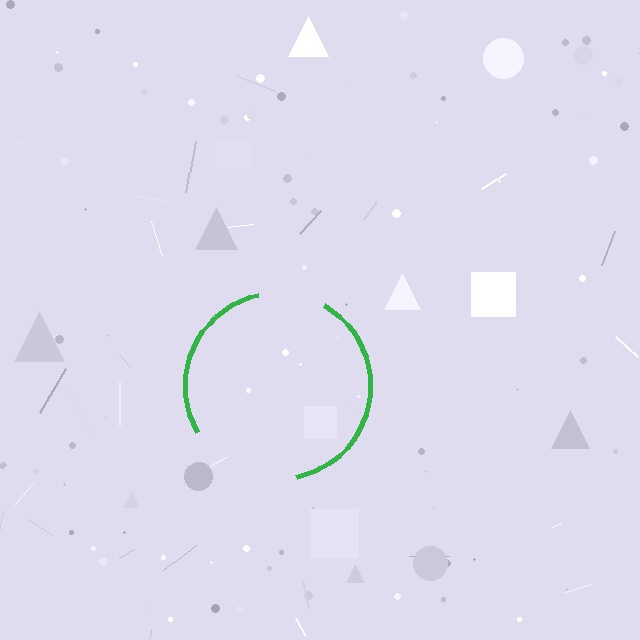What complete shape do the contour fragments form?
The contour fragments form a circle.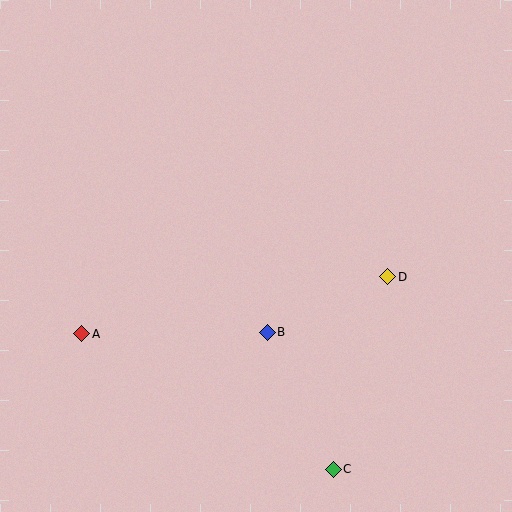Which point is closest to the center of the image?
Point B at (267, 332) is closest to the center.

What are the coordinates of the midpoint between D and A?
The midpoint between D and A is at (235, 305).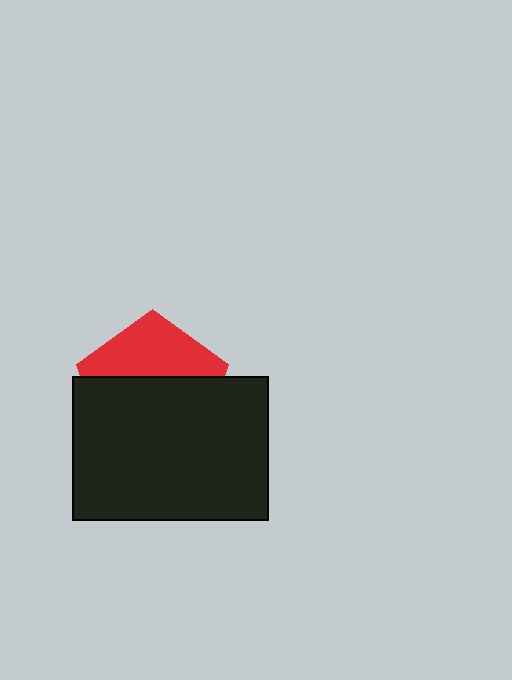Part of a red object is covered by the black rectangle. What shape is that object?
It is a pentagon.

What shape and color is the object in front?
The object in front is a black rectangle.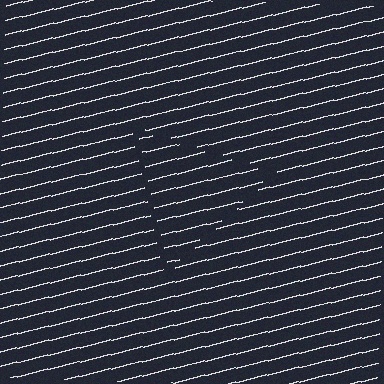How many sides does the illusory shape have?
3 sides — the line-ends trace a triangle.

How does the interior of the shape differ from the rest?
The interior of the shape contains the same grating, shifted by half a period — the contour is defined by the phase discontinuity where line-ends from the inner and outer gratings abut.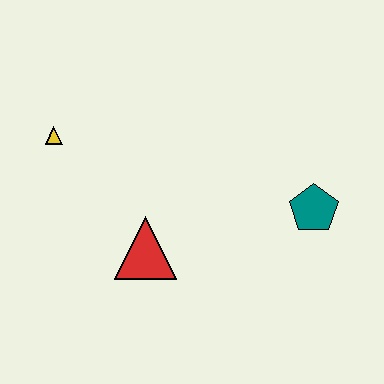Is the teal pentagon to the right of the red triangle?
Yes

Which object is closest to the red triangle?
The yellow triangle is closest to the red triangle.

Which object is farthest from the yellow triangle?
The teal pentagon is farthest from the yellow triangle.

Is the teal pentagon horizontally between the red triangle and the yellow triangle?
No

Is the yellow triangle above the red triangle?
Yes